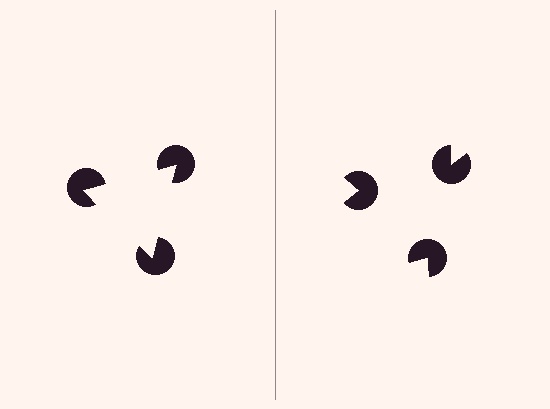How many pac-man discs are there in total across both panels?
6 — 3 on each side.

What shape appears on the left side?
An illusory triangle.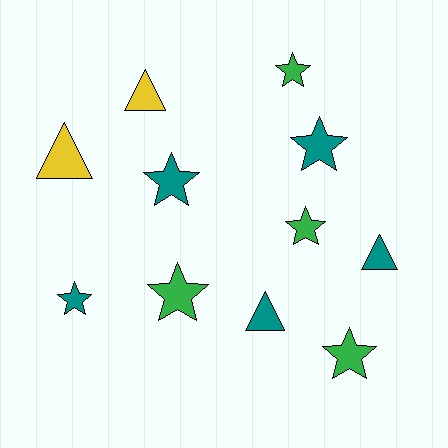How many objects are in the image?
There are 11 objects.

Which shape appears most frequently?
Star, with 7 objects.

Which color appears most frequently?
Teal, with 5 objects.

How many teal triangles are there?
There are 2 teal triangles.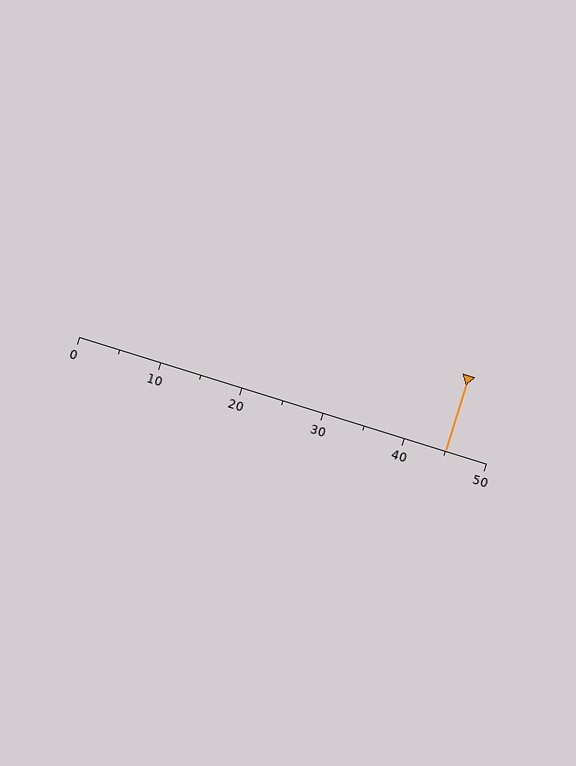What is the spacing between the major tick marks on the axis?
The major ticks are spaced 10 apart.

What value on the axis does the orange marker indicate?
The marker indicates approximately 45.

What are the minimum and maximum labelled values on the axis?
The axis runs from 0 to 50.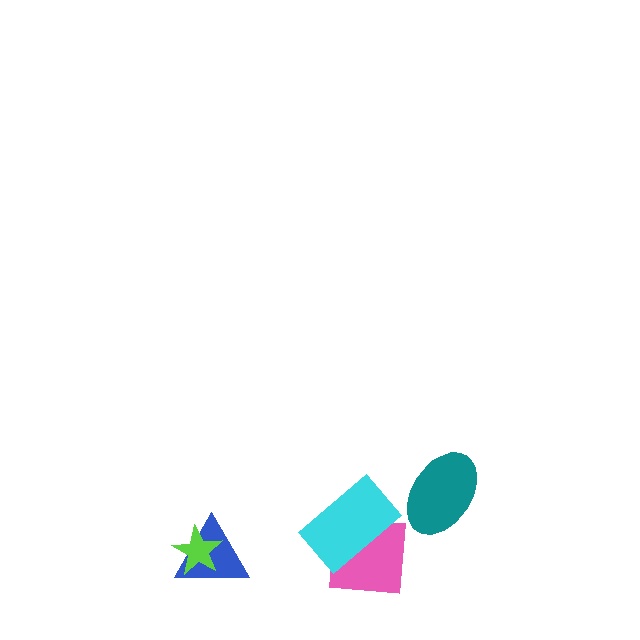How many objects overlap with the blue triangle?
1 object overlaps with the blue triangle.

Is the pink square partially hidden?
Yes, it is partially covered by another shape.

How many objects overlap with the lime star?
1 object overlaps with the lime star.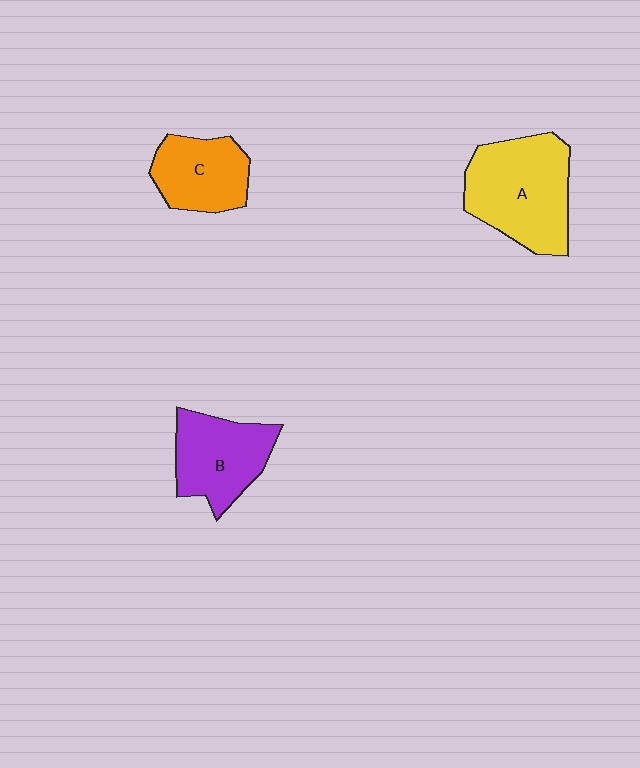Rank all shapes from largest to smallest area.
From largest to smallest: A (yellow), B (purple), C (orange).